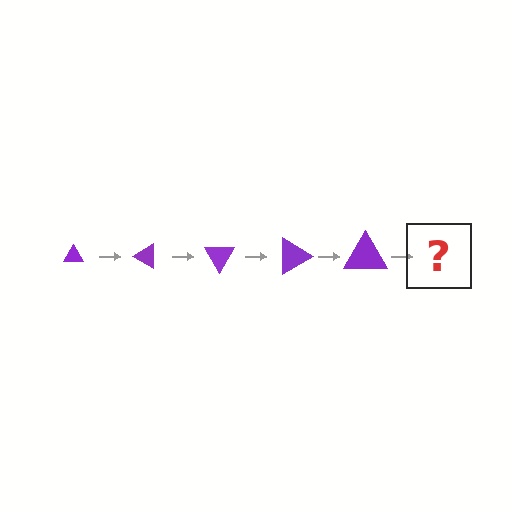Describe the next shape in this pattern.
It should be a triangle, larger than the previous one and rotated 150 degrees from the start.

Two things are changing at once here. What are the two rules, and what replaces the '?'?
The two rules are that the triangle grows larger each step and it rotates 30 degrees each step. The '?' should be a triangle, larger than the previous one and rotated 150 degrees from the start.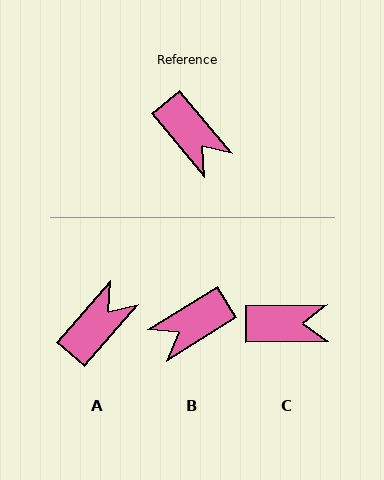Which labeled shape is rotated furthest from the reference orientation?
A, about 99 degrees away.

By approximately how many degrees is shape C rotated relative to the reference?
Approximately 51 degrees counter-clockwise.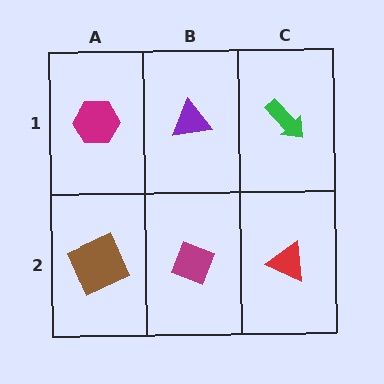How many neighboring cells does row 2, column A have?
2.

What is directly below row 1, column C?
A red triangle.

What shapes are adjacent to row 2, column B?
A purple triangle (row 1, column B), a brown square (row 2, column A), a red triangle (row 2, column C).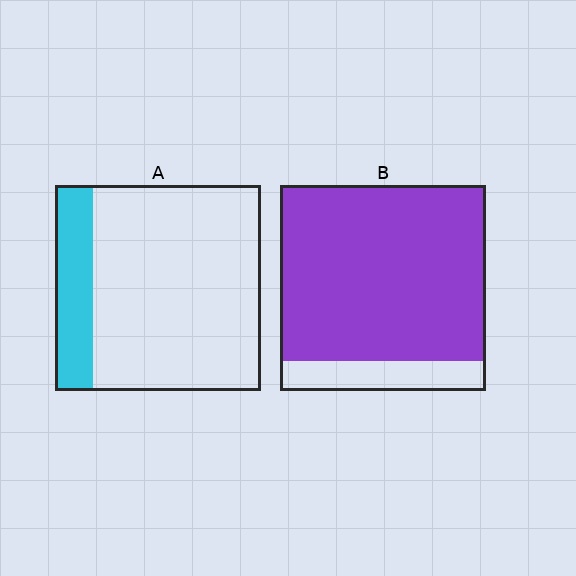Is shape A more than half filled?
No.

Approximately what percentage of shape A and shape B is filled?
A is approximately 20% and B is approximately 85%.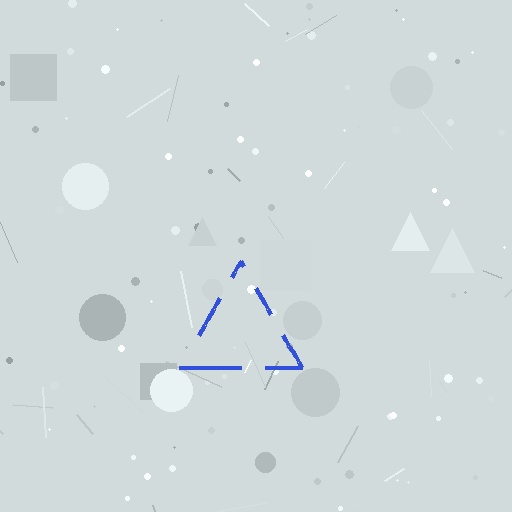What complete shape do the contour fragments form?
The contour fragments form a triangle.